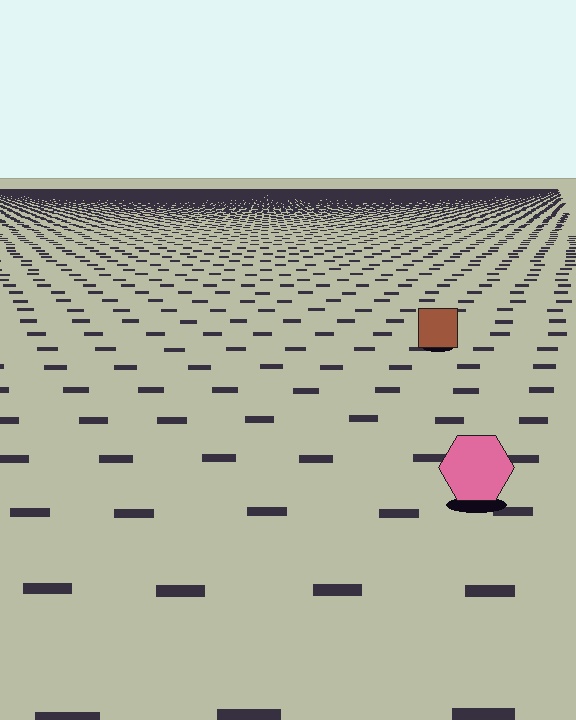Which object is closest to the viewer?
The pink hexagon is closest. The texture marks near it are larger and more spread out.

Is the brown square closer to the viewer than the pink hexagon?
No. The pink hexagon is closer — you can tell from the texture gradient: the ground texture is coarser near it.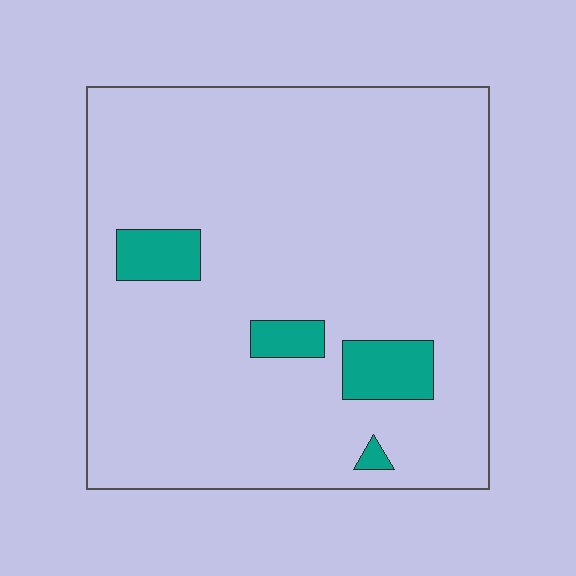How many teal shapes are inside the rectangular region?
4.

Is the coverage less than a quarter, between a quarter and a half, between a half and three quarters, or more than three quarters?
Less than a quarter.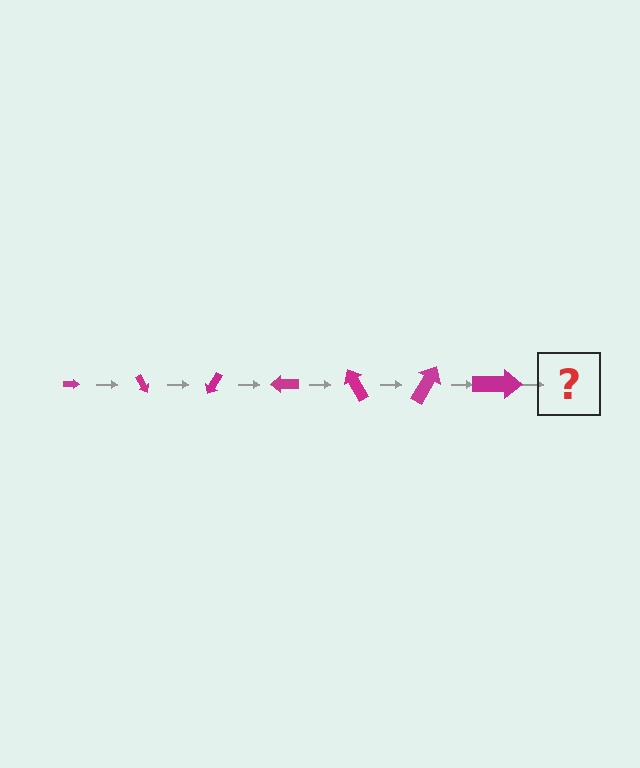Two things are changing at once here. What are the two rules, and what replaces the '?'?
The two rules are that the arrow grows larger each step and it rotates 60 degrees each step. The '?' should be an arrow, larger than the previous one and rotated 420 degrees from the start.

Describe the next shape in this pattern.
It should be an arrow, larger than the previous one and rotated 420 degrees from the start.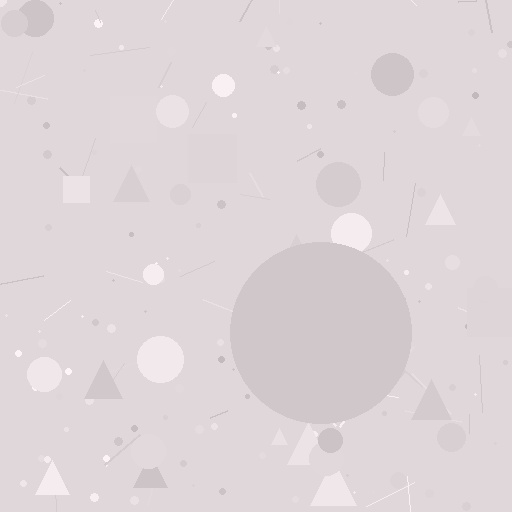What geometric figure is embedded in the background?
A circle is embedded in the background.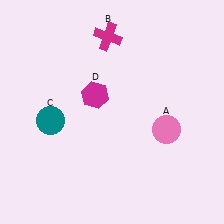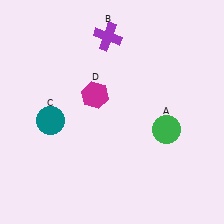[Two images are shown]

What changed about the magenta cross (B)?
In Image 1, B is magenta. In Image 2, it changed to purple.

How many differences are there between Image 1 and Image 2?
There are 2 differences between the two images.